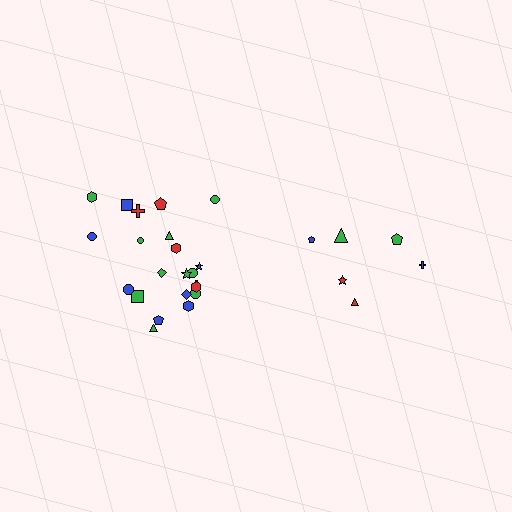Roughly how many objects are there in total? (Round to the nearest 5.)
Roughly 30 objects in total.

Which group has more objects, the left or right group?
The left group.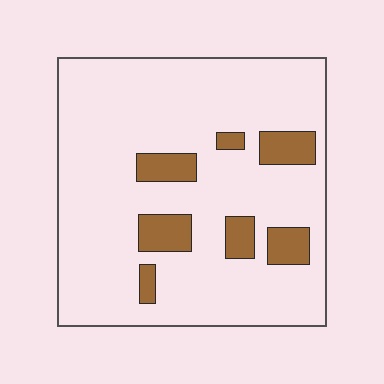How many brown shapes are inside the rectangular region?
7.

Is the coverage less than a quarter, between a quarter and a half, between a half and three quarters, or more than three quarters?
Less than a quarter.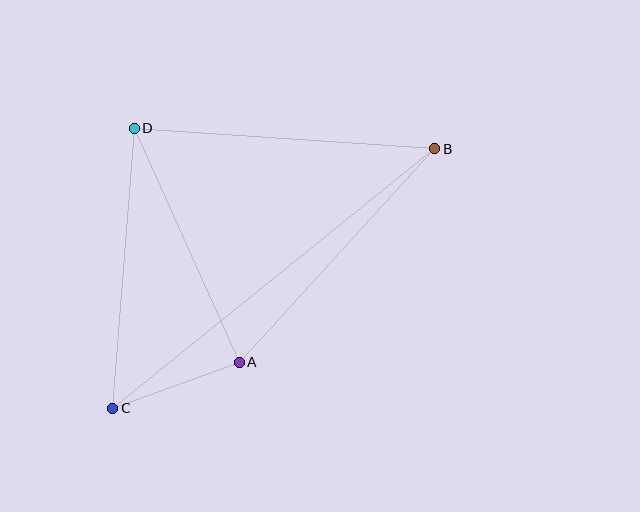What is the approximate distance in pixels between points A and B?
The distance between A and B is approximately 290 pixels.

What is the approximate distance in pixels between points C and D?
The distance between C and D is approximately 281 pixels.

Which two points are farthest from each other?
Points B and C are farthest from each other.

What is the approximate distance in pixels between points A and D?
The distance between A and D is approximately 257 pixels.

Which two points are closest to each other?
Points A and C are closest to each other.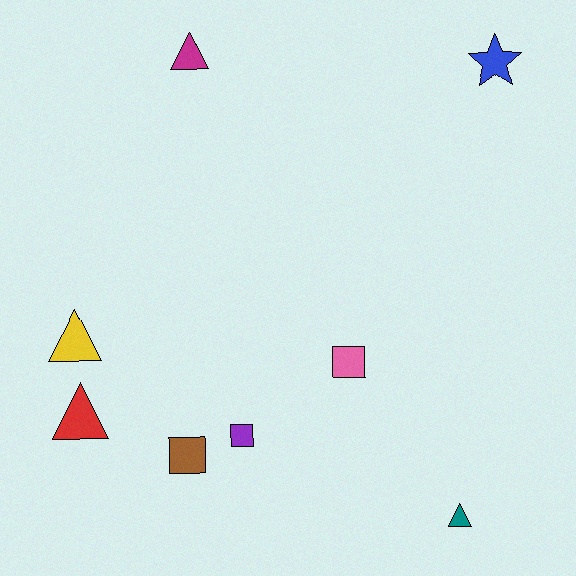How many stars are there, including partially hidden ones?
There is 1 star.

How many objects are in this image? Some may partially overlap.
There are 8 objects.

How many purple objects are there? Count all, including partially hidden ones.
There is 1 purple object.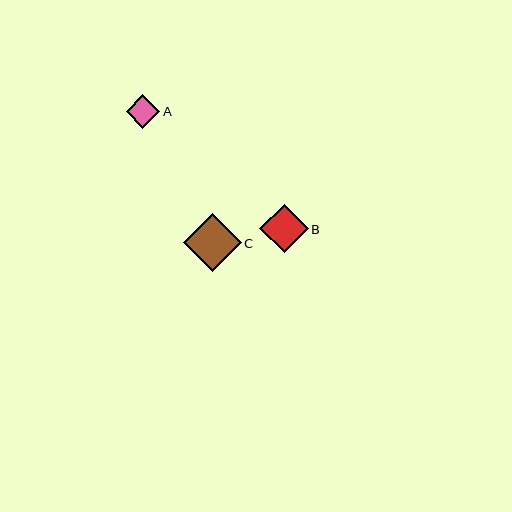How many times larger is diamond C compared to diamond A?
Diamond C is approximately 1.7 times the size of diamond A.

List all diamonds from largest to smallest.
From largest to smallest: C, B, A.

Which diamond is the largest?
Diamond C is the largest with a size of approximately 58 pixels.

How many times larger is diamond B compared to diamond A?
Diamond B is approximately 1.4 times the size of diamond A.